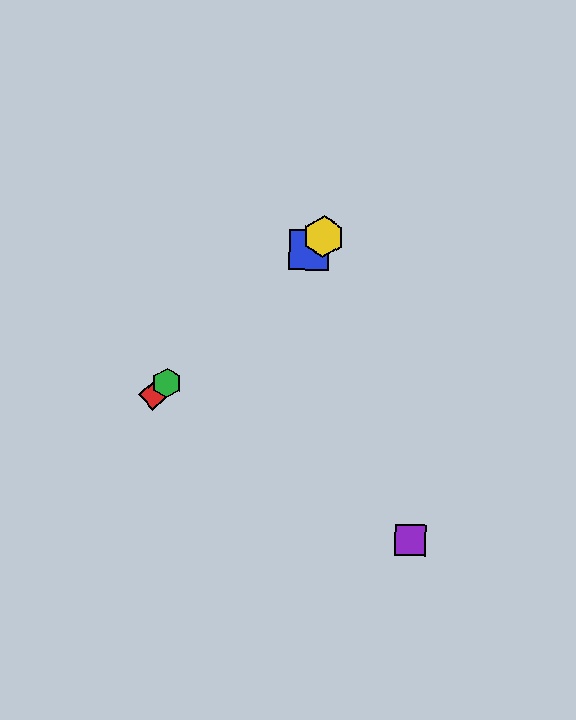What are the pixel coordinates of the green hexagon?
The green hexagon is at (167, 383).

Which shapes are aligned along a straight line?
The red diamond, the blue square, the green hexagon, the yellow hexagon are aligned along a straight line.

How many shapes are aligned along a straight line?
4 shapes (the red diamond, the blue square, the green hexagon, the yellow hexagon) are aligned along a straight line.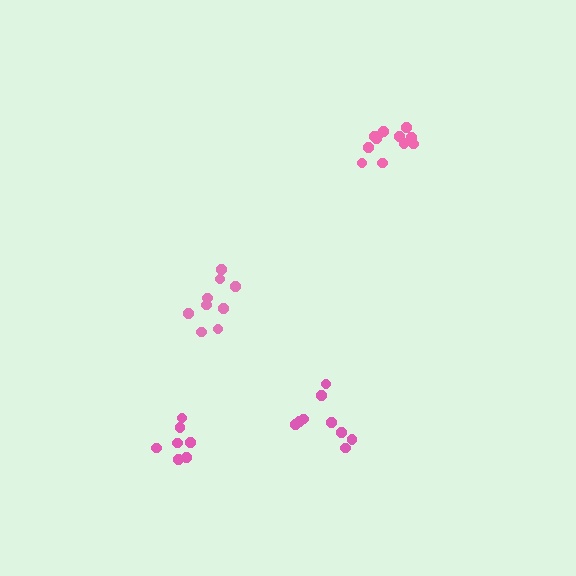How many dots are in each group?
Group 1: 9 dots, Group 2: 9 dots, Group 3: 12 dots, Group 4: 7 dots (37 total).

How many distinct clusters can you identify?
There are 4 distinct clusters.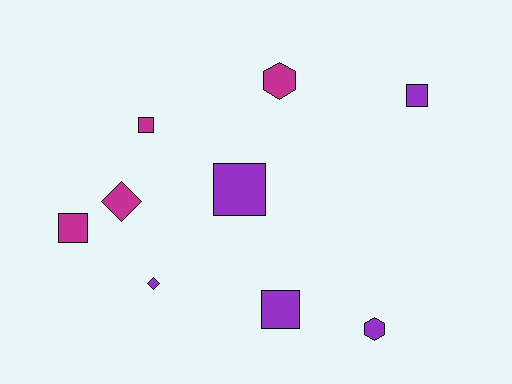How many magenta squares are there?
There are 2 magenta squares.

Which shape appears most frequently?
Square, with 5 objects.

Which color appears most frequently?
Purple, with 5 objects.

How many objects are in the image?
There are 9 objects.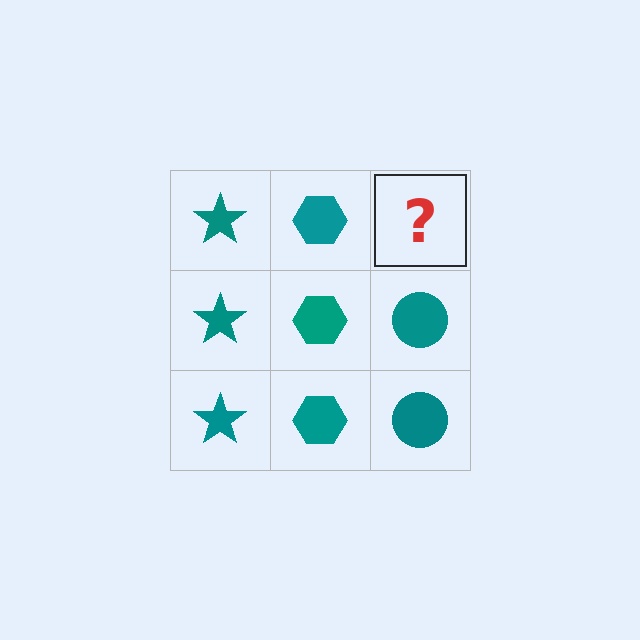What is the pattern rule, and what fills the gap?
The rule is that each column has a consistent shape. The gap should be filled with a teal circle.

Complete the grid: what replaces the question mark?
The question mark should be replaced with a teal circle.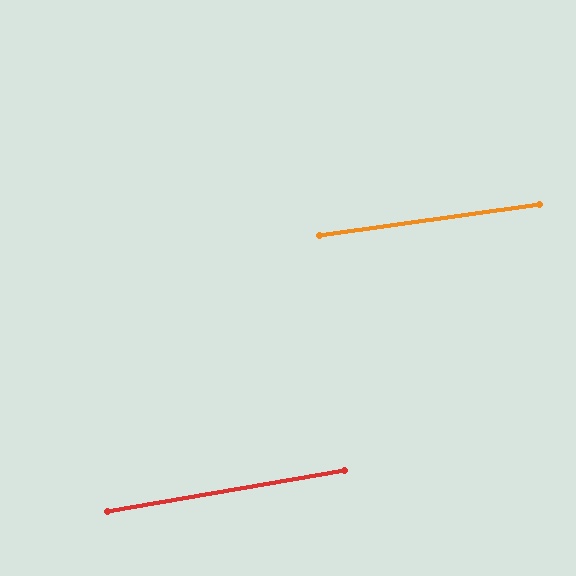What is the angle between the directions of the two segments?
Approximately 1 degree.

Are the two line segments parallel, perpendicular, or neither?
Parallel — their directions differ by only 1.5°.